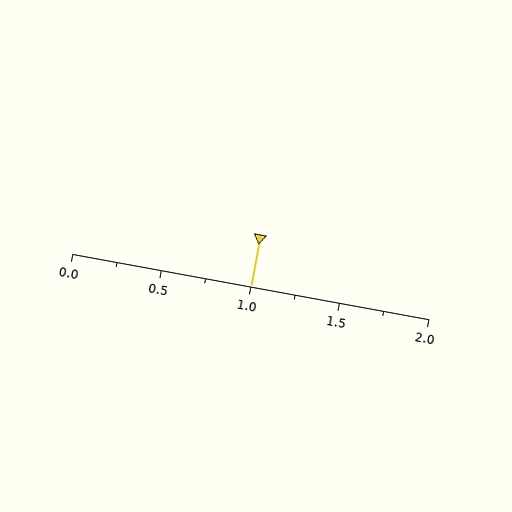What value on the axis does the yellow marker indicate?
The marker indicates approximately 1.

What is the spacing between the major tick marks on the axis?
The major ticks are spaced 0.5 apart.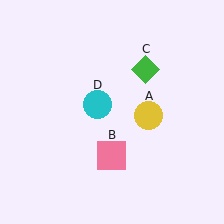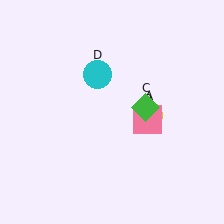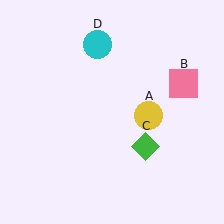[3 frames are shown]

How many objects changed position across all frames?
3 objects changed position: pink square (object B), green diamond (object C), cyan circle (object D).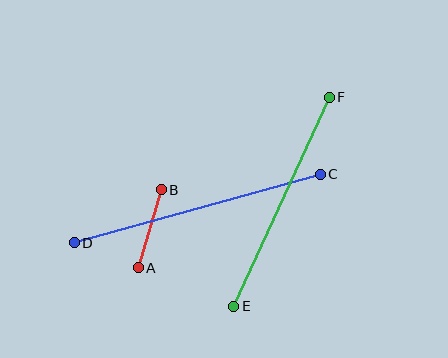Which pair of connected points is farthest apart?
Points C and D are farthest apart.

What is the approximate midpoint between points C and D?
The midpoint is at approximately (197, 209) pixels.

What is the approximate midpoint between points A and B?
The midpoint is at approximately (150, 229) pixels.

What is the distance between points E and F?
The distance is approximately 230 pixels.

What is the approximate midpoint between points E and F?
The midpoint is at approximately (282, 202) pixels.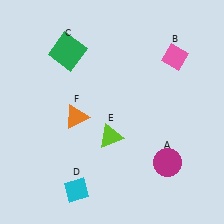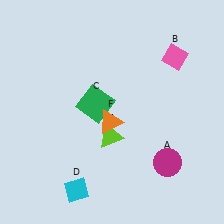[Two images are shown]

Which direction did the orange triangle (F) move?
The orange triangle (F) moved right.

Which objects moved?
The objects that moved are: the green square (C), the orange triangle (F).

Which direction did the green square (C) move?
The green square (C) moved down.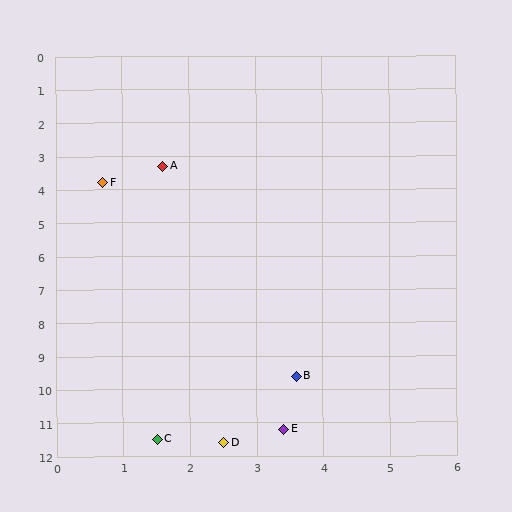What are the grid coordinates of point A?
Point A is at approximately (1.6, 3.3).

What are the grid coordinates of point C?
Point C is at approximately (1.5, 11.5).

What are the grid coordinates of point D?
Point D is at approximately (2.5, 11.6).